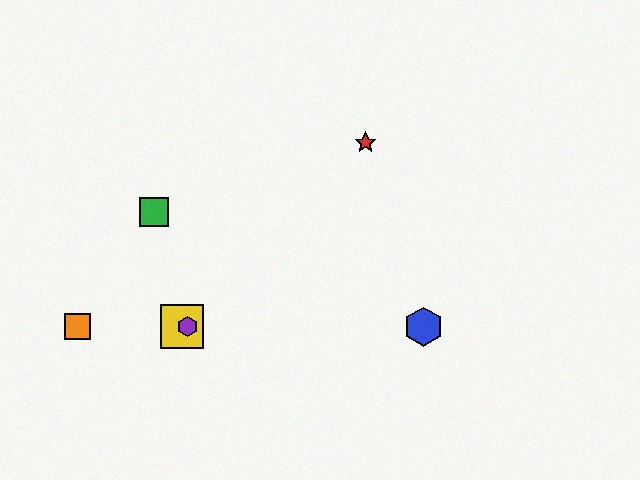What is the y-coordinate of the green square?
The green square is at y≈212.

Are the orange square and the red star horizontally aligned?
No, the orange square is at y≈327 and the red star is at y≈143.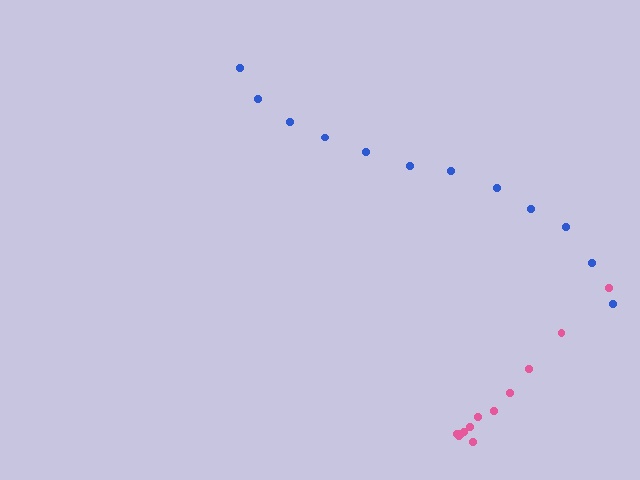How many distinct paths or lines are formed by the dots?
There are 2 distinct paths.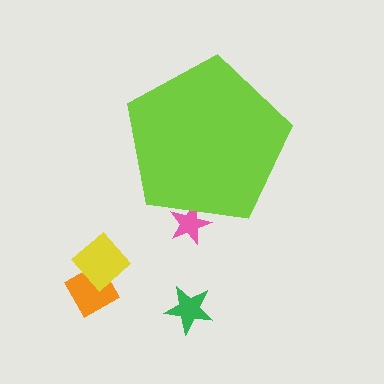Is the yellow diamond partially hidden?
No, the yellow diamond is fully visible.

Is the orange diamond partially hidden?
No, the orange diamond is fully visible.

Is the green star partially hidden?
No, the green star is fully visible.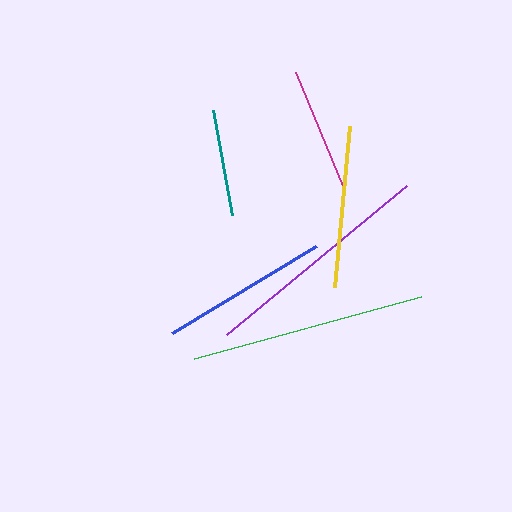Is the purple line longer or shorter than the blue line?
The purple line is longer than the blue line.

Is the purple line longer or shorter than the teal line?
The purple line is longer than the teal line.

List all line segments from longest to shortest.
From longest to shortest: green, purple, blue, yellow, magenta, teal.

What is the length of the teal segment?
The teal segment is approximately 107 pixels long.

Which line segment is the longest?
The green line is the longest at approximately 235 pixels.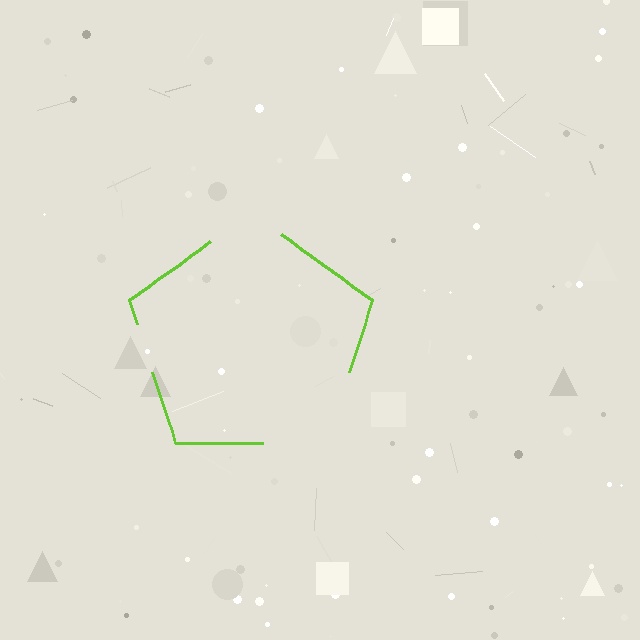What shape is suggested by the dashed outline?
The dashed outline suggests a pentagon.